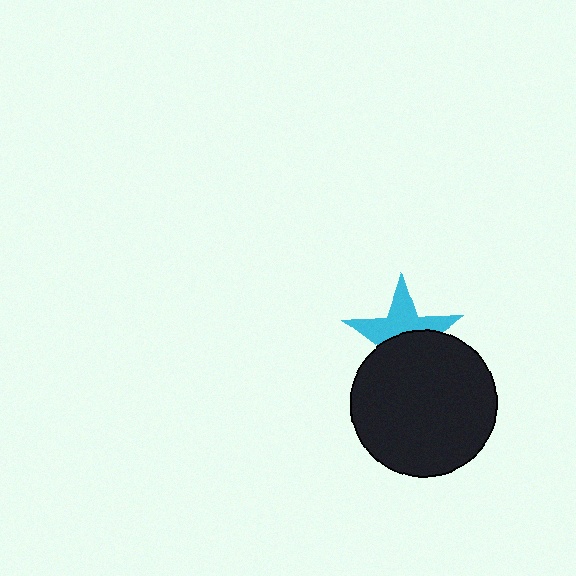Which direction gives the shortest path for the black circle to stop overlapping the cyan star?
Moving down gives the shortest separation.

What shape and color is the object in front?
The object in front is a black circle.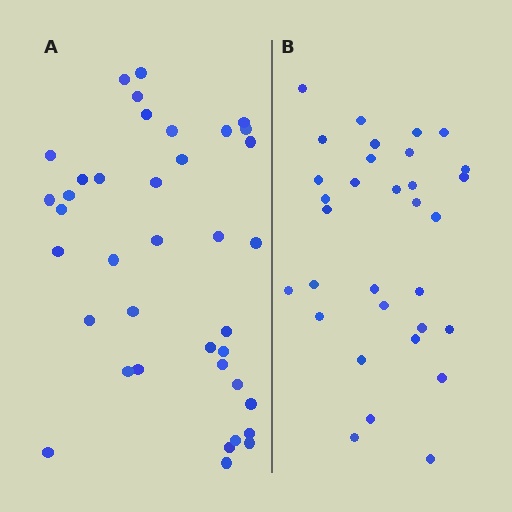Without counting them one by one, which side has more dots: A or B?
Region A (the left region) has more dots.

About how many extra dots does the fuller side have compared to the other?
Region A has about 6 more dots than region B.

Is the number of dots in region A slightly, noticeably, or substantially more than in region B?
Region A has only slightly more — the two regions are fairly close. The ratio is roughly 1.2 to 1.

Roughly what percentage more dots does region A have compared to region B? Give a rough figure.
About 20% more.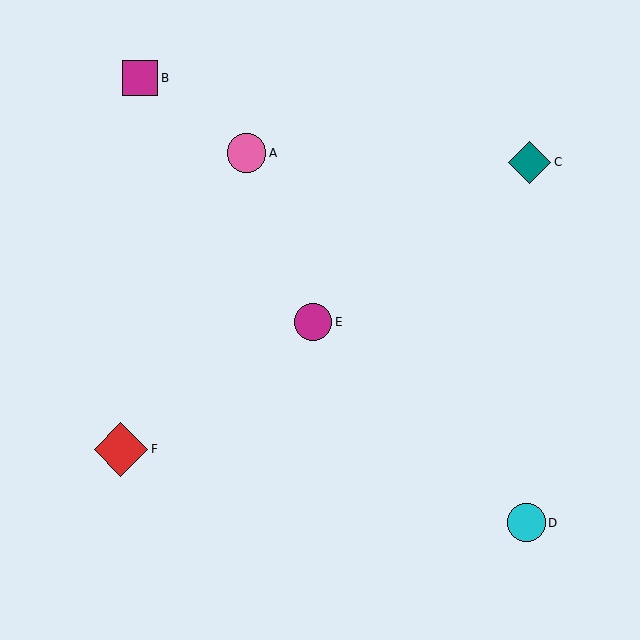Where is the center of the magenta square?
The center of the magenta square is at (140, 78).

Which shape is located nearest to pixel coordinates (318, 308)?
The magenta circle (labeled E) at (313, 322) is nearest to that location.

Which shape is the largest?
The red diamond (labeled F) is the largest.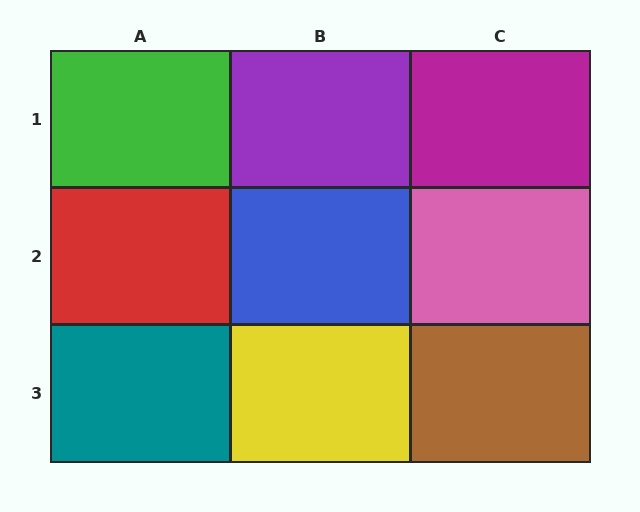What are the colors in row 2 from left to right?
Red, blue, pink.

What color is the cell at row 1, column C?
Magenta.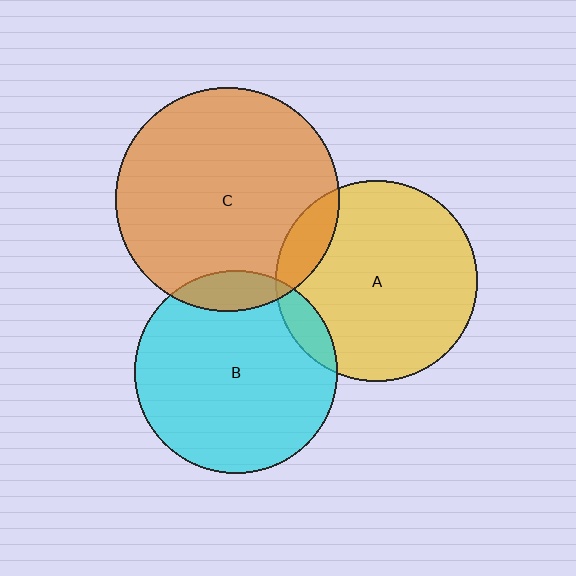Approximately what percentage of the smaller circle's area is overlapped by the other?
Approximately 10%.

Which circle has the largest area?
Circle C (orange).